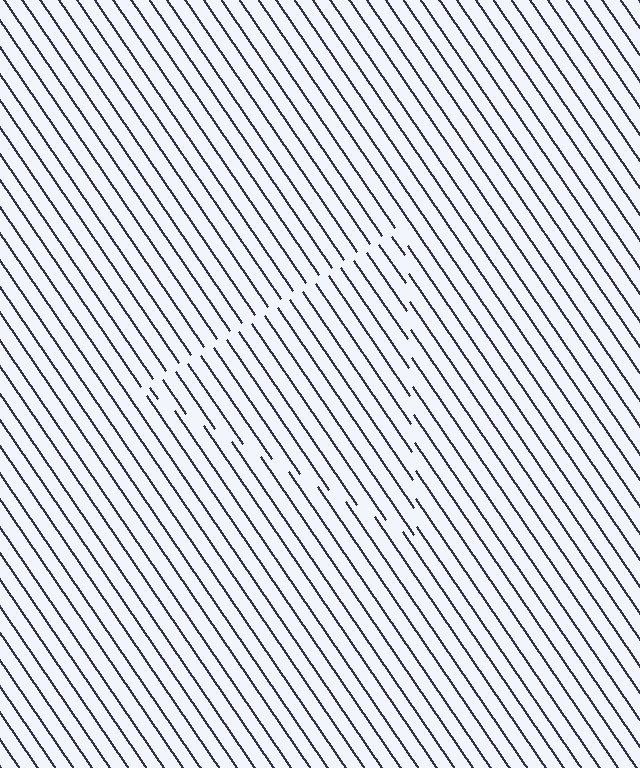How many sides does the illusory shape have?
3 sides — the line-ends trace a triangle.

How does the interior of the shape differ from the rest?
The interior of the shape contains the same grating, shifted by half a period — the contour is defined by the phase discontinuity where line-ends from the inner and outer gratings abut.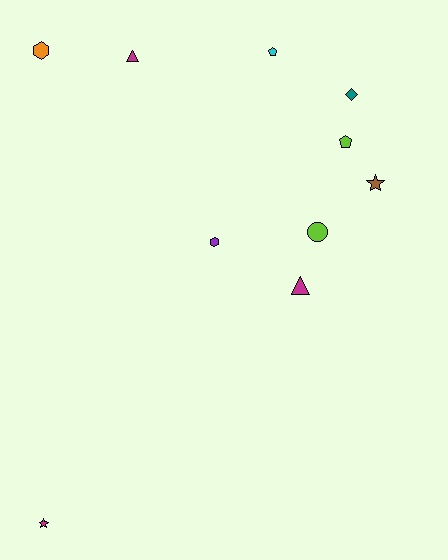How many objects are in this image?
There are 10 objects.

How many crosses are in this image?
There are no crosses.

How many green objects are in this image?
There are no green objects.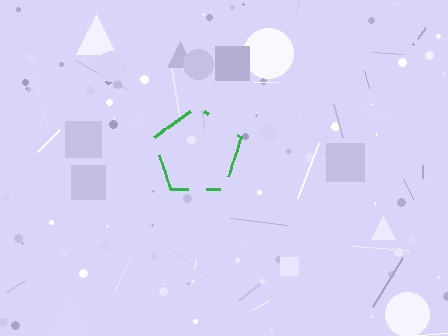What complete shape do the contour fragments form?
The contour fragments form a pentagon.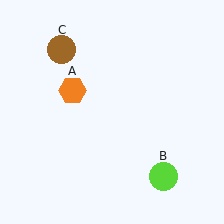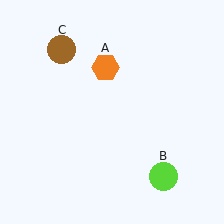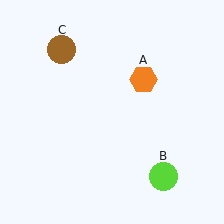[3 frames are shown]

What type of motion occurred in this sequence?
The orange hexagon (object A) rotated clockwise around the center of the scene.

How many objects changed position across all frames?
1 object changed position: orange hexagon (object A).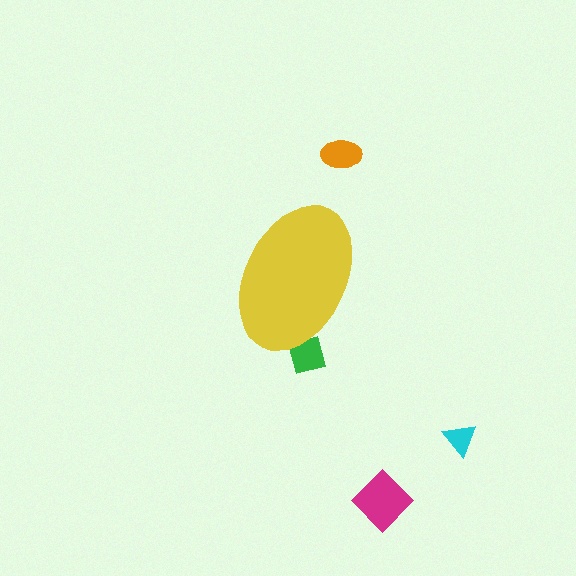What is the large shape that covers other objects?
A yellow ellipse.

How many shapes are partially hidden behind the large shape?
1 shape is partially hidden.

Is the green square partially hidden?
Yes, the green square is partially hidden behind the yellow ellipse.